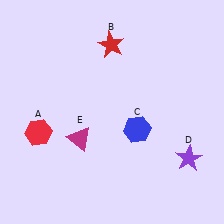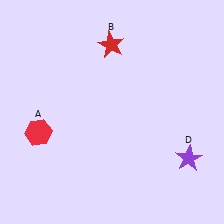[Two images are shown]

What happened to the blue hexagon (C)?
The blue hexagon (C) was removed in Image 2. It was in the bottom-right area of Image 1.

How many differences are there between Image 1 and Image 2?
There are 2 differences between the two images.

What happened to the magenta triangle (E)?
The magenta triangle (E) was removed in Image 2. It was in the bottom-left area of Image 1.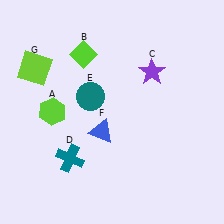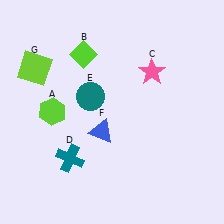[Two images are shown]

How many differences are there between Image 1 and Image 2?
There is 1 difference between the two images.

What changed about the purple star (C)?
In Image 1, C is purple. In Image 2, it changed to pink.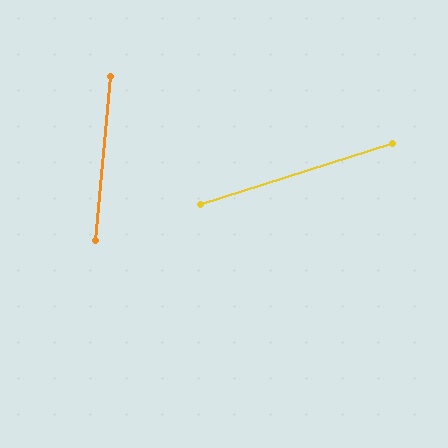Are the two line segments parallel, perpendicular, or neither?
Neither parallel nor perpendicular — they differ by about 67°.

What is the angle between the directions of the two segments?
Approximately 67 degrees.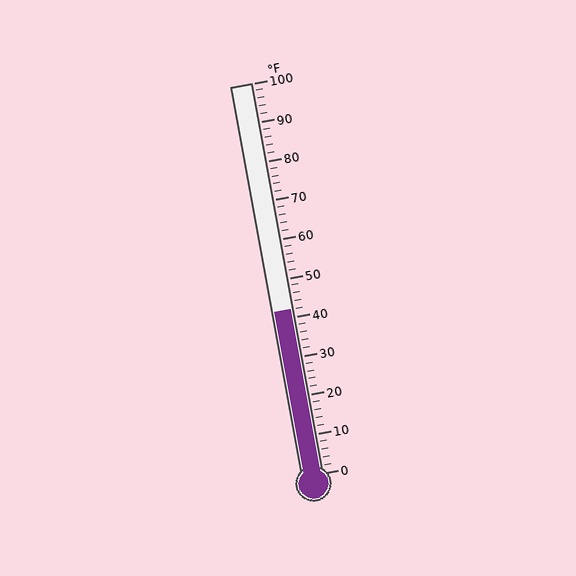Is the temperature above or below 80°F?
The temperature is below 80°F.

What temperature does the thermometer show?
The thermometer shows approximately 42°F.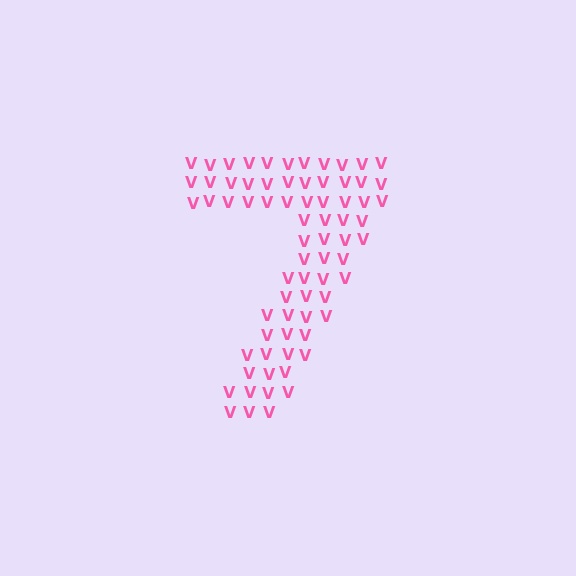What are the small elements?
The small elements are letter V's.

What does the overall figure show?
The overall figure shows the digit 7.